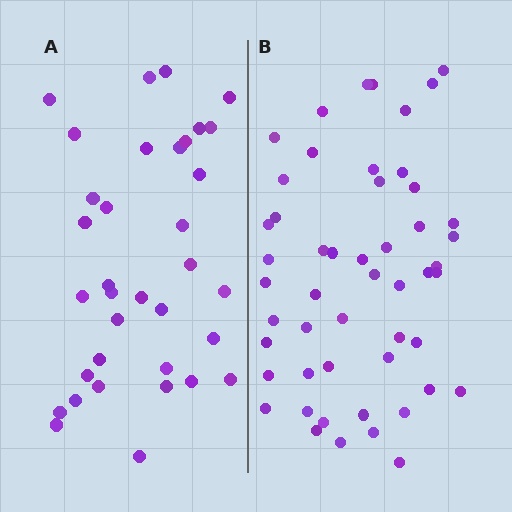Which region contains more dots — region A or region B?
Region B (the right region) has more dots.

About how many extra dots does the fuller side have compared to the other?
Region B has approximately 15 more dots than region A.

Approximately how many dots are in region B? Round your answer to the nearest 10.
About 50 dots. (The exact count is 51, which rounds to 50.)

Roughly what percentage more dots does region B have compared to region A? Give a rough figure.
About 45% more.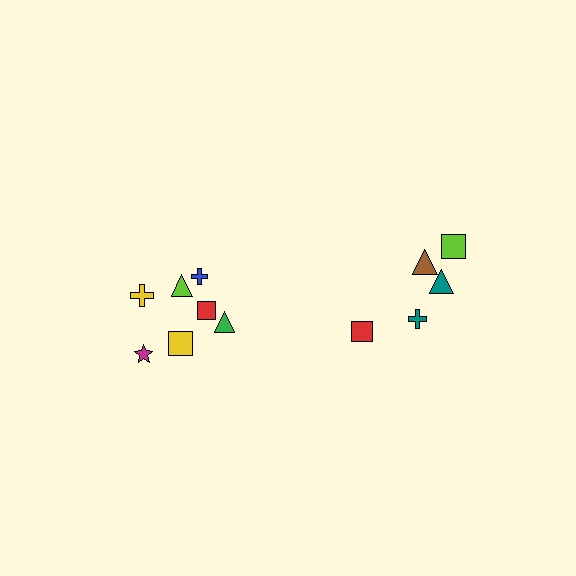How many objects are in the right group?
There are 5 objects.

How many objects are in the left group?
There are 7 objects.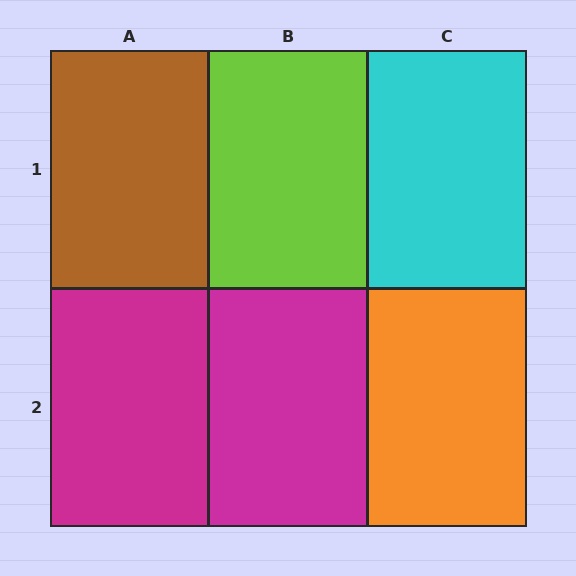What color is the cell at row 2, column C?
Orange.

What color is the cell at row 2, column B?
Magenta.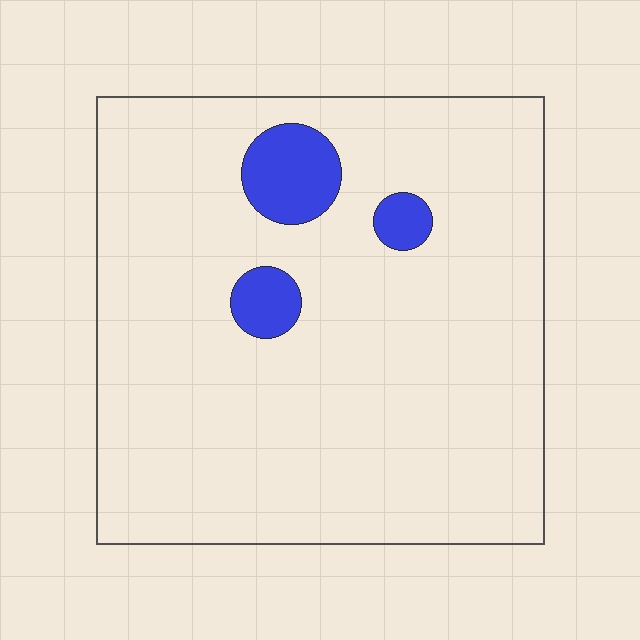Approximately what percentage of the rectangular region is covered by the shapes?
Approximately 5%.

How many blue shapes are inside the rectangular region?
3.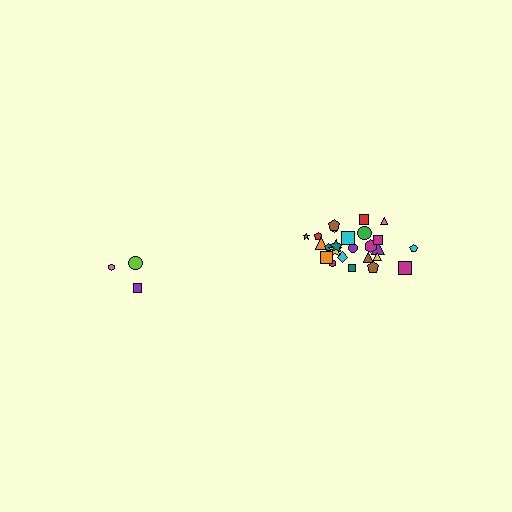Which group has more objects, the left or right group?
The right group.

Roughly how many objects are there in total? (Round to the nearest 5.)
Roughly 30 objects in total.